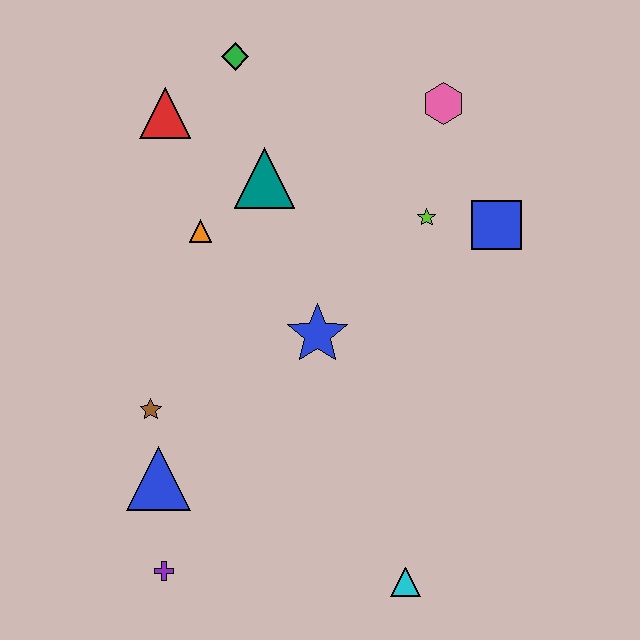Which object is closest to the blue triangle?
The brown star is closest to the blue triangle.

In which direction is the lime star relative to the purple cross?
The lime star is above the purple cross.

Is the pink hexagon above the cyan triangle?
Yes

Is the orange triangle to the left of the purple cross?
No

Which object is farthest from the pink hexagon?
The purple cross is farthest from the pink hexagon.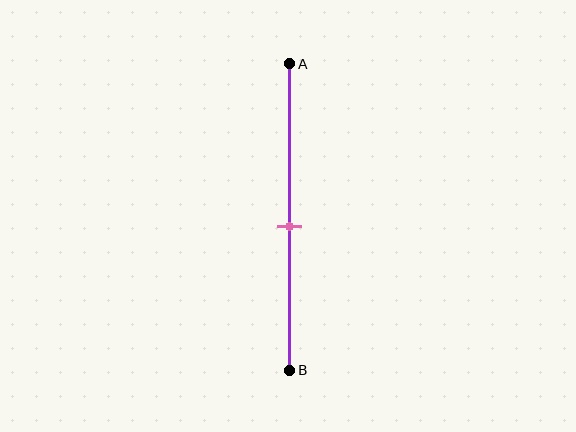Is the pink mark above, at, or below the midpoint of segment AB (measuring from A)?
The pink mark is below the midpoint of segment AB.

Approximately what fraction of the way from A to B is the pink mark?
The pink mark is approximately 55% of the way from A to B.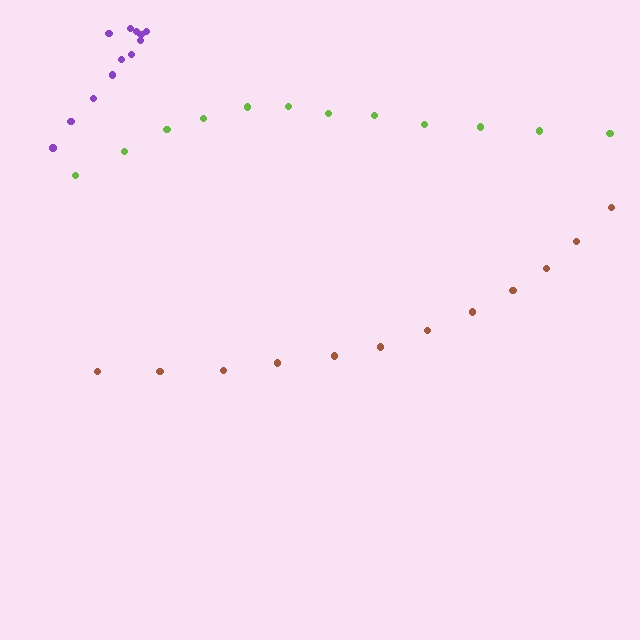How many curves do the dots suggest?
There are 3 distinct paths.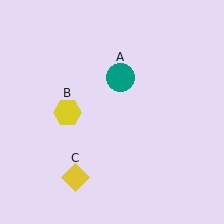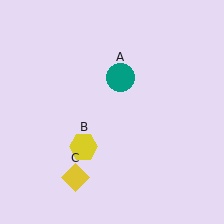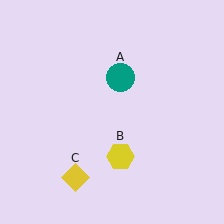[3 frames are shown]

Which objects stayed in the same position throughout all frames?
Teal circle (object A) and yellow diamond (object C) remained stationary.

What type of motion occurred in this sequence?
The yellow hexagon (object B) rotated counterclockwise around the center of the scene.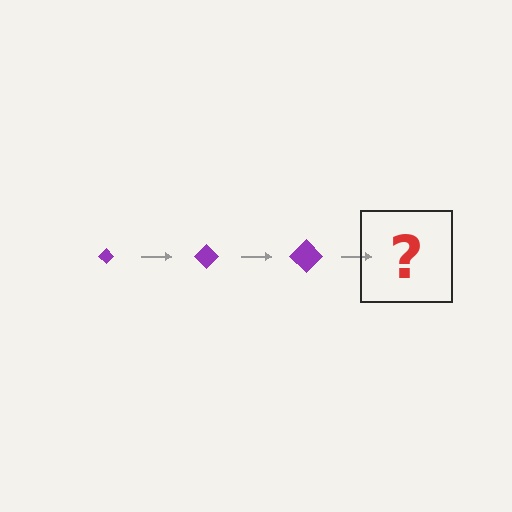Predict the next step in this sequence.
The next step is a purple diamond, larger than the previous one.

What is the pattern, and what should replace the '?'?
The pattern is that the diamond gets progressively larger each step. The '?' should be a purple diamond, larger than the previous one.